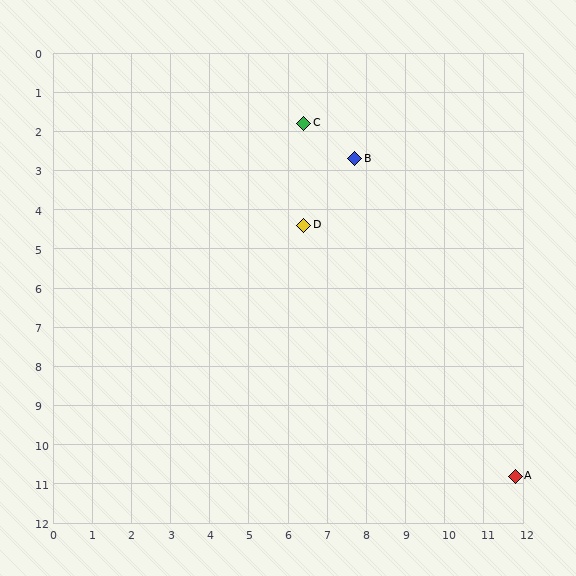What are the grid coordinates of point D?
Point D is at approximately (6.4, 4.4).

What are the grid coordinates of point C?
Point C is at approximately (6.4, 1.8).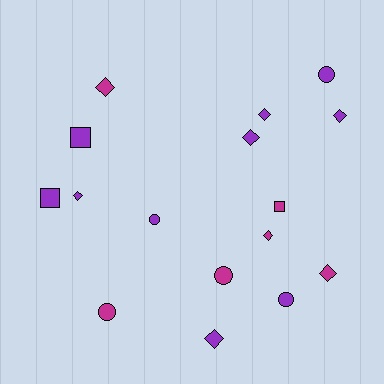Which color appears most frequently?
Purple, with 10 objects.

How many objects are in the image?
There are 16 objects.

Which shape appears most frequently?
Diamond, with 8 objects.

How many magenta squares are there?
There is 1 magenta square.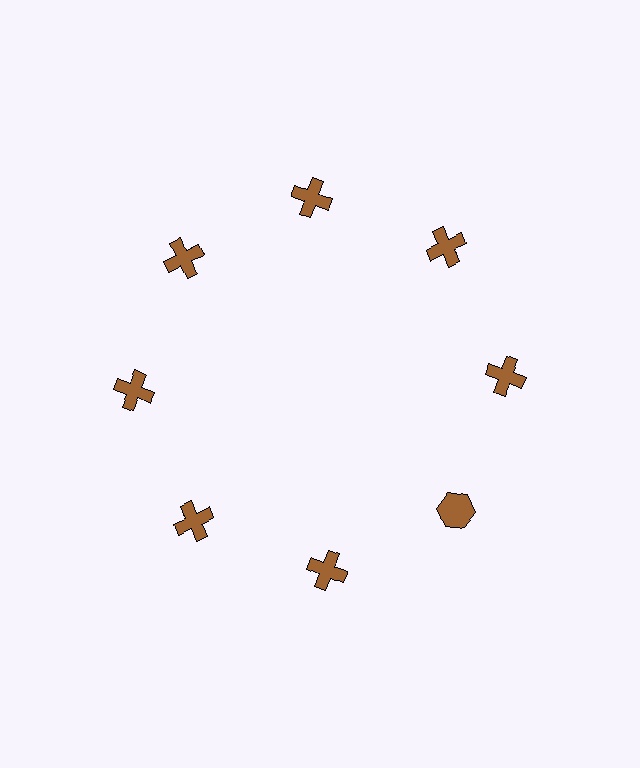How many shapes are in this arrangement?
There are 8 shapes arranged in a ring pattern.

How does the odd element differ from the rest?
It has a different shape: hexagon instead of cross.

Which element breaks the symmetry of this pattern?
The brown hexagon at roughly the 4 o'clock position breaks the symmetry. All other shapes are brown crosses.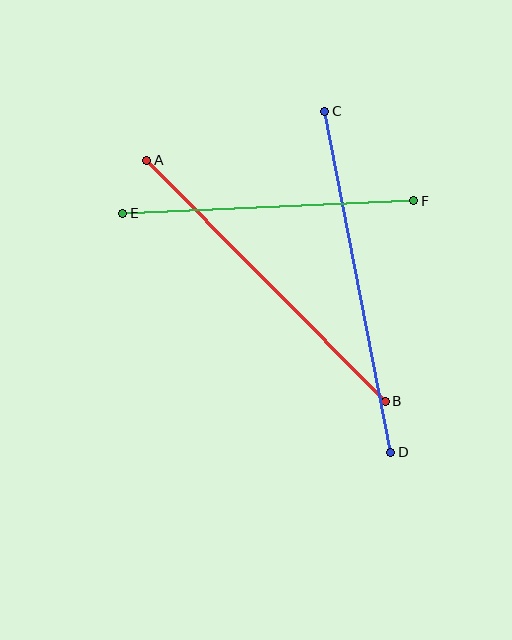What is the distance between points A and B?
The distance is approximately 339 pixels.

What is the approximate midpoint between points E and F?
The midpoint is at approximately (268, 207) pixels.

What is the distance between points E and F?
The distance is approximately 291 pixels.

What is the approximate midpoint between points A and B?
The midpoint is at approximately (266, 281) pixels.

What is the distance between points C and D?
The distance is approximately 348 pixels.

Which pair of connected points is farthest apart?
Points C and D are farthest apart.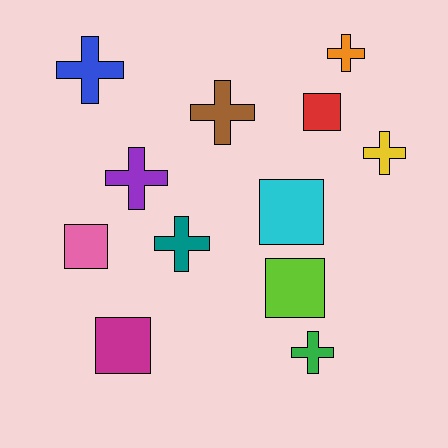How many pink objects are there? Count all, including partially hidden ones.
There is 1 pink object.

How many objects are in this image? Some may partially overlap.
There are 12 objects.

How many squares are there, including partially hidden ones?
There are 5 squares.